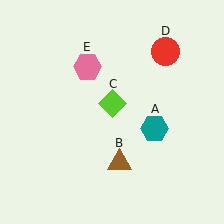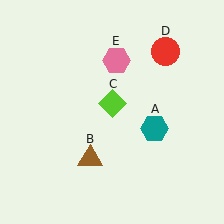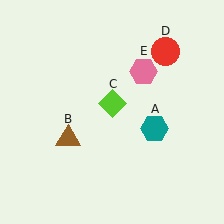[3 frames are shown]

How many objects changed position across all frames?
2 objects changed position: brown triangle (object B), pink hexagon (object E).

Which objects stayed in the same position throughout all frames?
Teal hexagon (object A) and lime diamond (object C) and red circle (object D) remained stationary.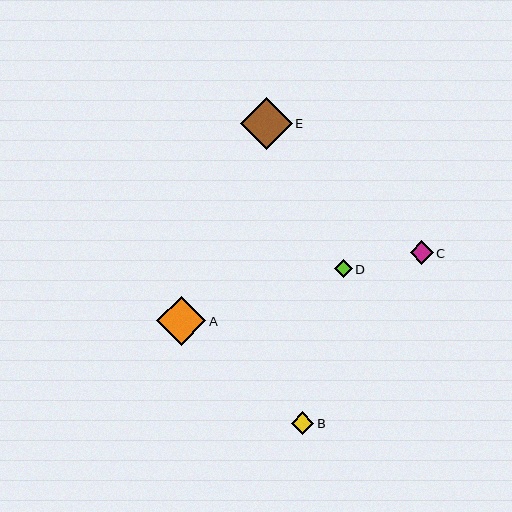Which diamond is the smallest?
Diamond D is the smallest with a size of approximately 18 pixels.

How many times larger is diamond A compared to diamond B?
Diamond A is approximately 2.2 times the size of diamond B.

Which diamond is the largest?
Diamond E is the largest with a size of approximately 52 pixels.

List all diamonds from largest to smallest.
From largest to smallest: E, A, C, B, D.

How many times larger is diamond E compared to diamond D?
Diamond E is approximately 2.9 times the size of diamond D.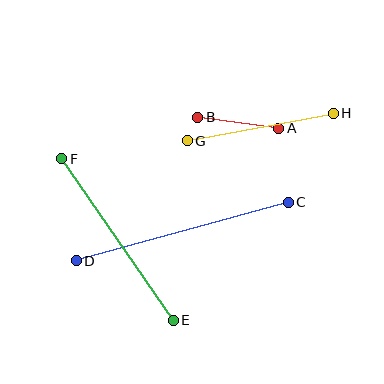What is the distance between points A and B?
The distance is approximately 82 pixels.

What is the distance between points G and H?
The distance is approximately 148 pixels.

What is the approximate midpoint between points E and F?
The midpoint is at approximately (117, 240) pixels.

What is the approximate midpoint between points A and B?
The midpoint is at approximately (238, 123) pixels.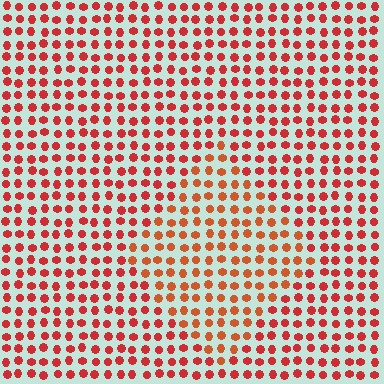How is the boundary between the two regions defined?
The boundary is defined purely by a slight shift in hue (about 19 degrees). Spacing, size, and orientation are identical on both sides.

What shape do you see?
I see a diamond.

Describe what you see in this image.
The image is filled with small red elements in a uniform arrangement. A diamond-shaped region is visible where the elements are tinted to a slightly different hue, forming a subtle color boundary.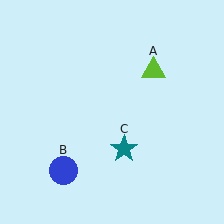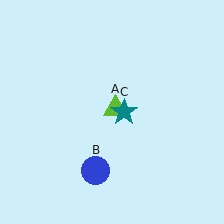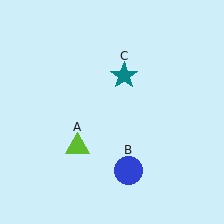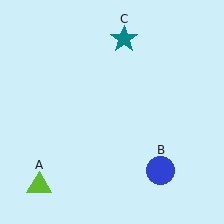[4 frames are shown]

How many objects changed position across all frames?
3 objects changed position: lime triangle (object A), blue circle (object B), teal star (object C).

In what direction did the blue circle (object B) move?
The blue circle (object B) moved right.